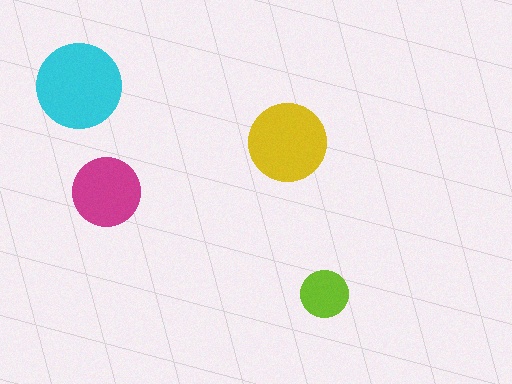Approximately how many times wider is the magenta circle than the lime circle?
About 1.5 times wider.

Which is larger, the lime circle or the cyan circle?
The cyan one.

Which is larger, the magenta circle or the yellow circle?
The yellow one.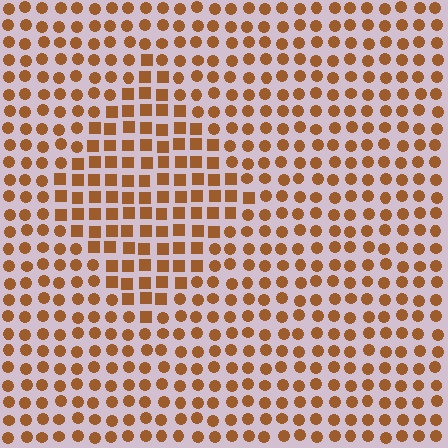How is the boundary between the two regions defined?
The boundary is defined by a change in element shape: squares inside vs. circles outside. All elements share the same color and spacing.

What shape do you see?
I see a diamond.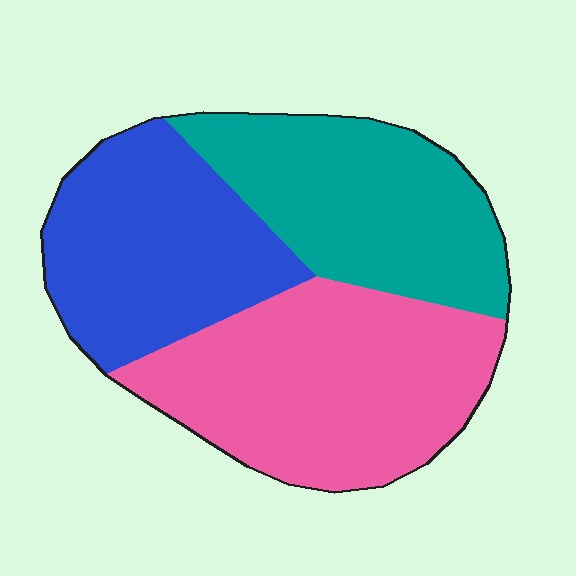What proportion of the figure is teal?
Teal takes up between a quarter and a half of the figure.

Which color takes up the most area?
Pink, at roughly 40%.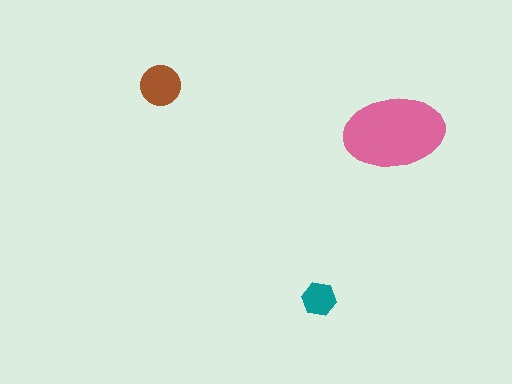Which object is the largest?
The pink ellipse.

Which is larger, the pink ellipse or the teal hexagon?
The pink ellipse.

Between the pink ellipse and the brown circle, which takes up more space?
The pink ellipse.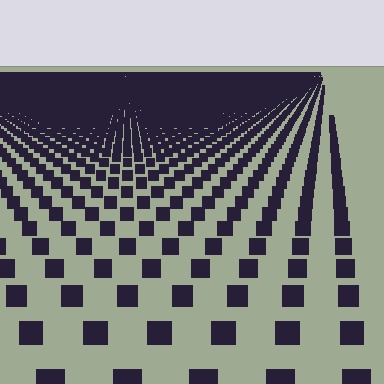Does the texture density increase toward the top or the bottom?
Density increases toward the top.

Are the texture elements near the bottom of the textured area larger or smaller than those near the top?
Larger. Near the bottom, elements are closer to the viewer and appear at a bigger on-screen size.